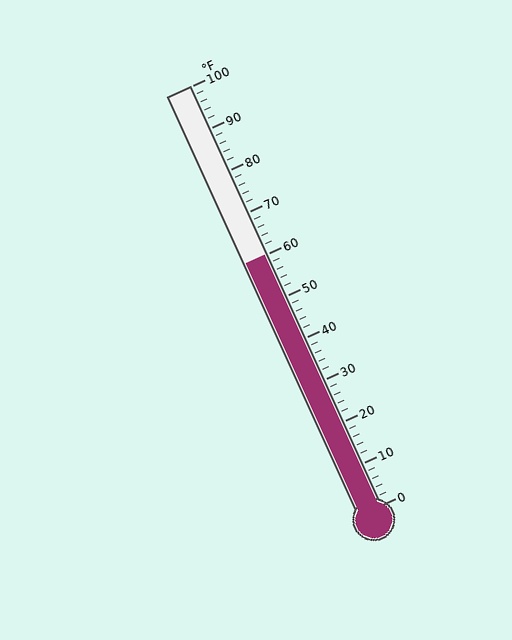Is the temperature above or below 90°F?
The temperature is below 90°F.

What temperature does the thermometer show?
The thermometer shows approximately 60°F.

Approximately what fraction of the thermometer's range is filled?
The thermometer is filled to approximately 60% of its range.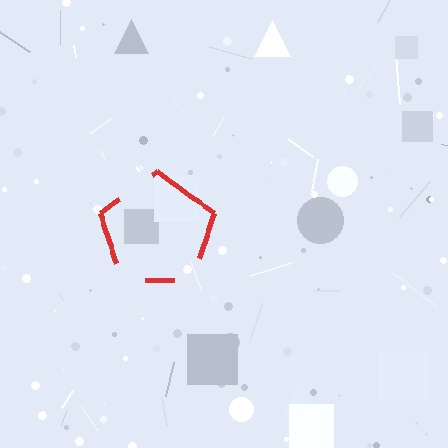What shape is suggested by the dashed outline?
The dashed outline suggests a pentagon.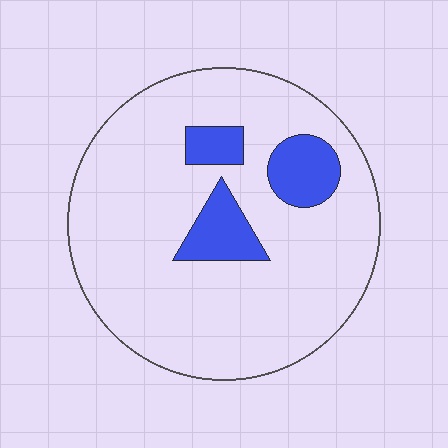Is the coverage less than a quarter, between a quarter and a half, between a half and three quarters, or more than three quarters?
Less than a quarter.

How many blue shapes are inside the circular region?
3.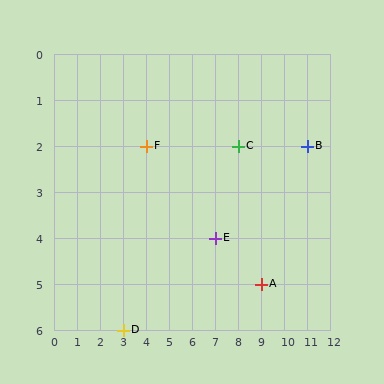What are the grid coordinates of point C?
Point C is at grid coordinates (8, 2).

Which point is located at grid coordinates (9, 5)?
Point A is at (9, 5).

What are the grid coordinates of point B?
Point B is at grid coordinates (11, 2).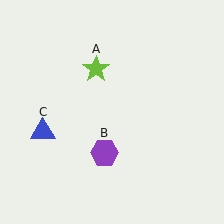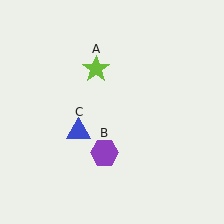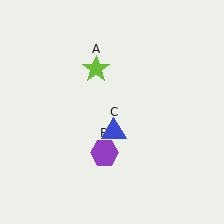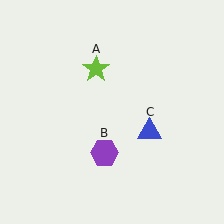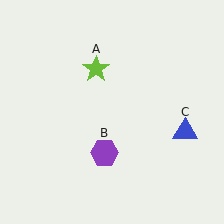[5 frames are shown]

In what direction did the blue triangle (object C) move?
The blue triangle (object C) moved right.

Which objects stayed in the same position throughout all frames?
Lime star (object A) and purple hexagon (object B) remained stationary.